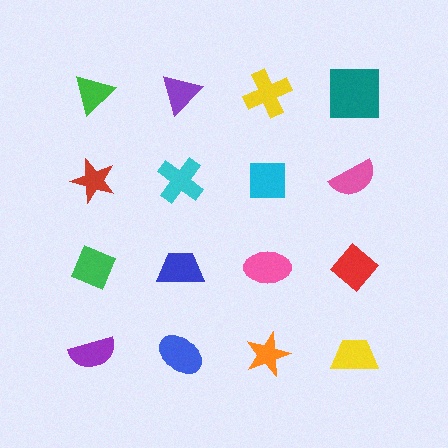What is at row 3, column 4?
A red diamond.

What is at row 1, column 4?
A teal square.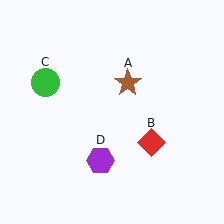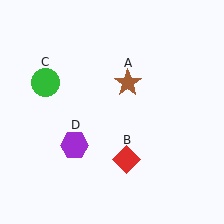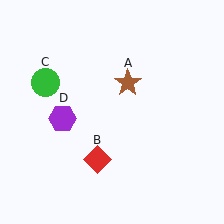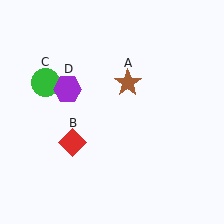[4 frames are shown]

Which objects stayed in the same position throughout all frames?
Brown star (object A) and green circle (object C) remained stationary.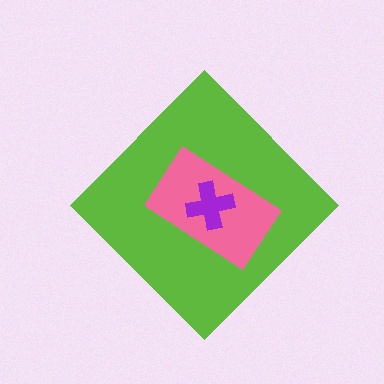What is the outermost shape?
The lime diamond.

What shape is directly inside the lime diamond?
The pink rectangle.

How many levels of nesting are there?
3.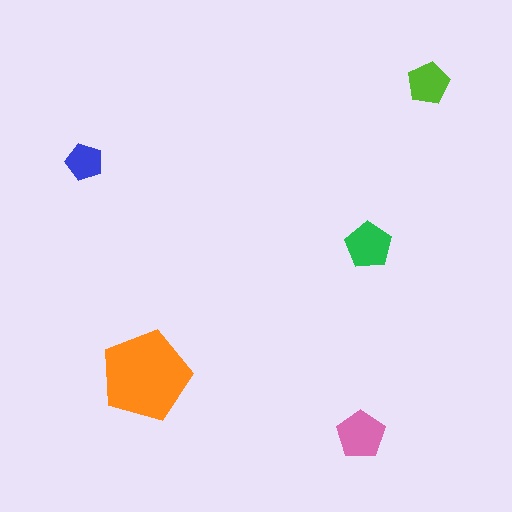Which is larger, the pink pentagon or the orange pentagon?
The orange one.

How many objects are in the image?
There are 5 objects in the image.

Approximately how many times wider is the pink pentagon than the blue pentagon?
About 1.5 times wider.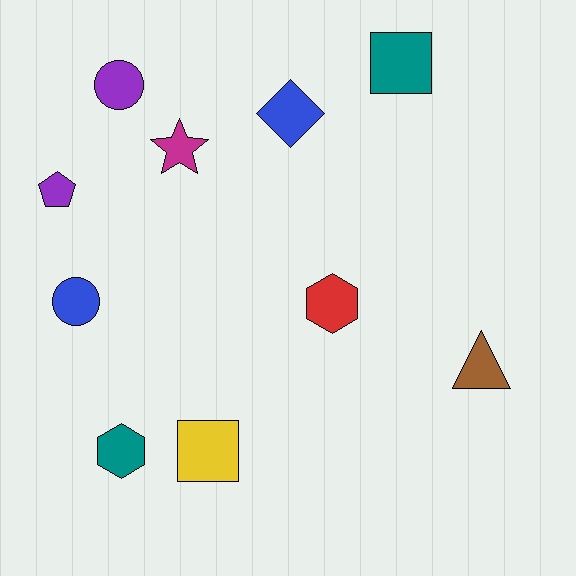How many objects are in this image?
There are 10 objects.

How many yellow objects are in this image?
There is 1 yellow object.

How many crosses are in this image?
There are no crosses.